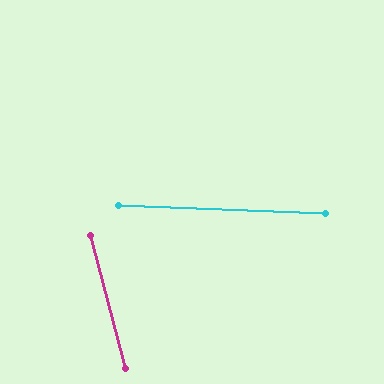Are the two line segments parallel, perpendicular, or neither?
Neither parallel nor perpendicular — they differ by about 73°.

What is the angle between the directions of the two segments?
Approximately 73 degrees.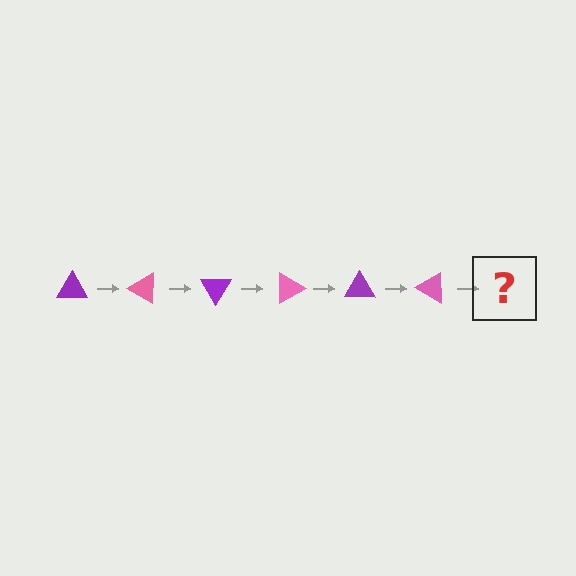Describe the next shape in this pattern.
It should be a purple triangle, rotated 180 degrees from the start.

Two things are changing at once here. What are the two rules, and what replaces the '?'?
The two rules are that it rotates 30 degrees each step and the color cycles through purple and pink. The '?' should be a purple triangle, rotated 180 degrees from the start.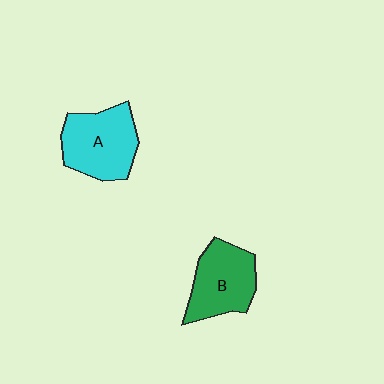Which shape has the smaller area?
Shape B (green).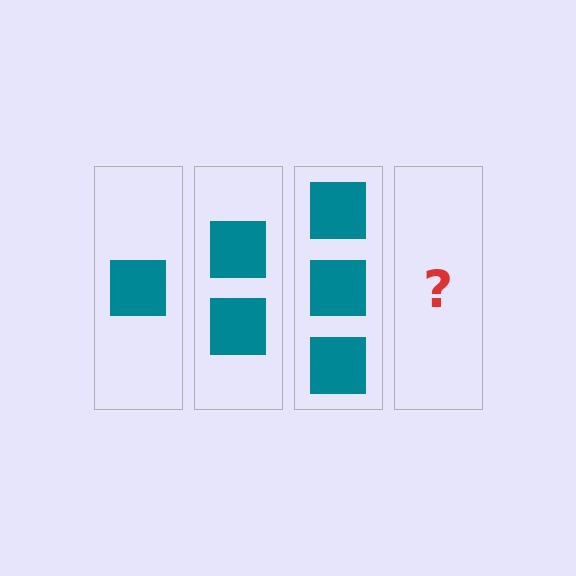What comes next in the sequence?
The next element should be 4 squares.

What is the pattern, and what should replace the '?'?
The pattern is that each step adds one more square. The '?' should be 4 squares.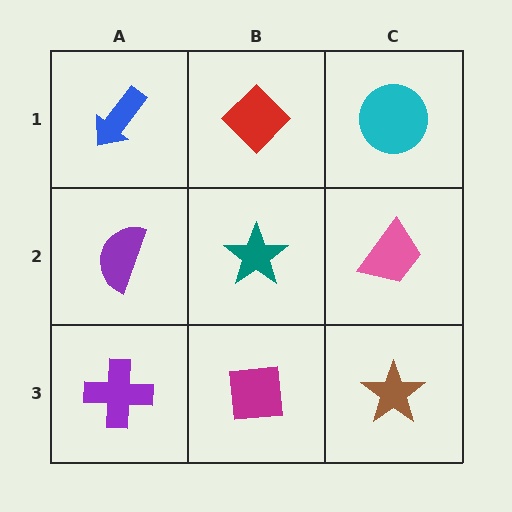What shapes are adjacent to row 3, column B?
A teal star (row 2, column B), a purple cross (row 3, column A), a brown star (row 3, column C).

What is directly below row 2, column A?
A purple cross.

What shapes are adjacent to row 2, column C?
A cyan circle (row 1, column C), a brown star (row 3, column C), a teal star (row 2, column B).